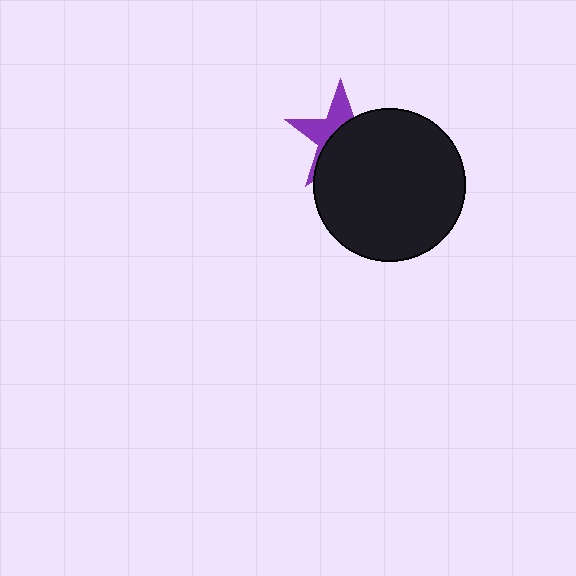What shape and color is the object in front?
The object in front is a black circle.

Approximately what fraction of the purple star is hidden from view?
Roughly 61% of the purple star is hidden behind the black circle.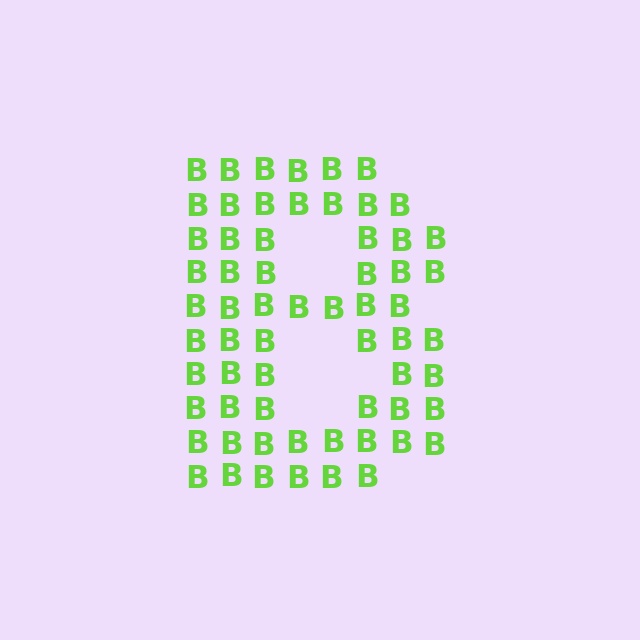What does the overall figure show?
The overall figure shows the letter B.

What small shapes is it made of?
It is made of small letter B's.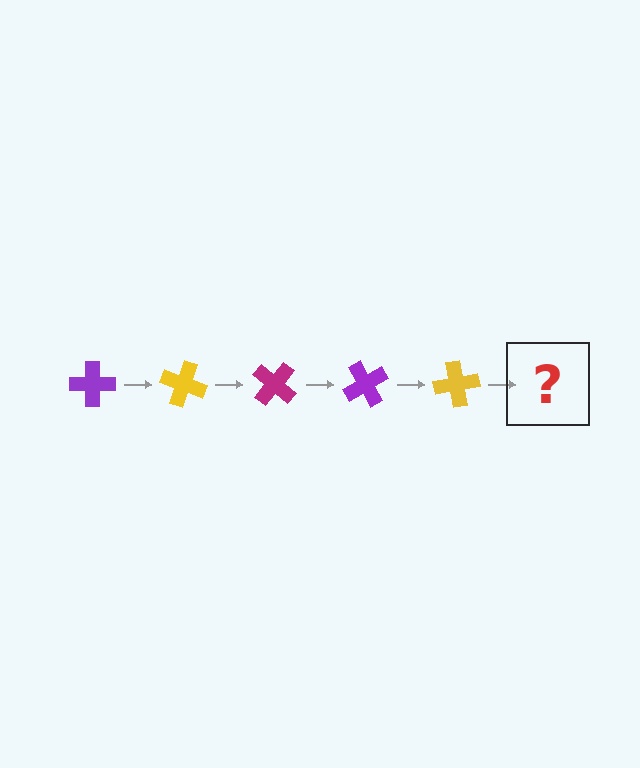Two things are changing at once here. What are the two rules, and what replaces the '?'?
The two rules are that it rotates 20 degrees each step and the color cycles through purple, yellow, and magenta. The '?' should be a magenta cross, rotated 100 degrees from the start.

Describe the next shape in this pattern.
It should be a magenta cross, rotated 100 degrees from the start.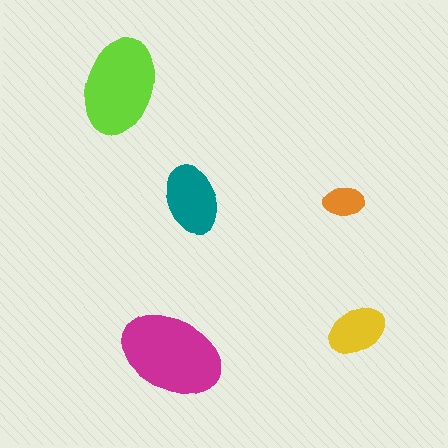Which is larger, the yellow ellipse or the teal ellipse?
The teal one.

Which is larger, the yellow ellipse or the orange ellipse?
The yellow one.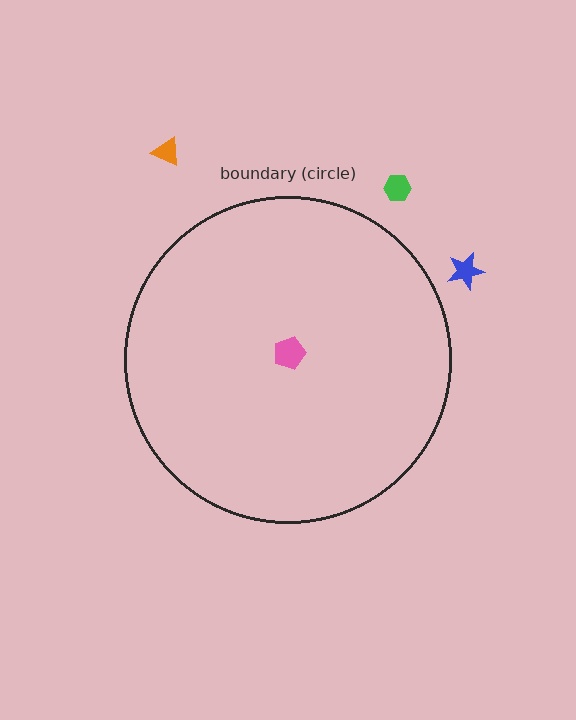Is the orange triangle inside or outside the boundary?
Outside.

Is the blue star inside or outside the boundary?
Outside.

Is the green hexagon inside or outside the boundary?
Outside.